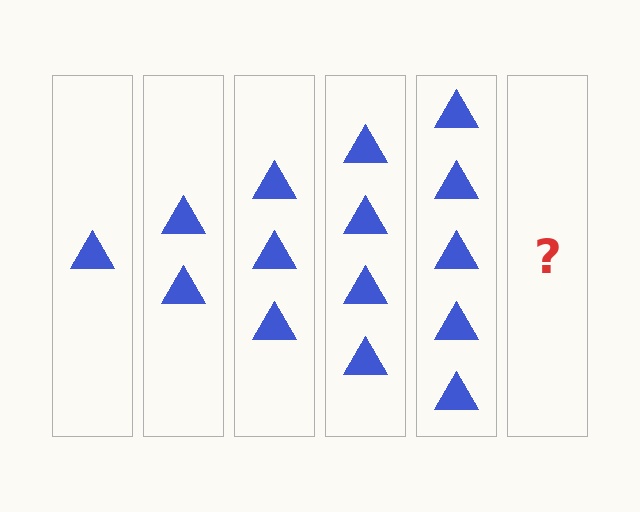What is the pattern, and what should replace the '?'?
The pattern is that each step adds one more triangle. The '?' should be 6 triangles.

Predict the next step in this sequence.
The next step is 6 triangles.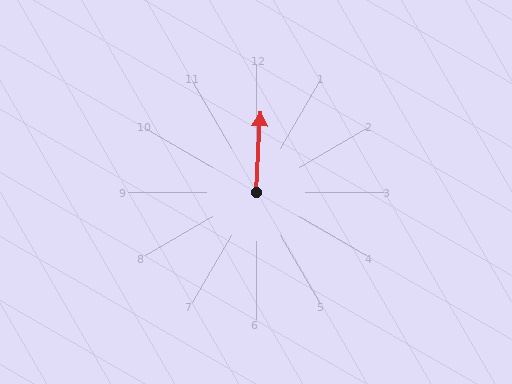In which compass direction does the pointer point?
North.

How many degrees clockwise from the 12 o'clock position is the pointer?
Approximately 3 degrees.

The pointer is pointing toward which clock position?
Roughly 12 o'clock.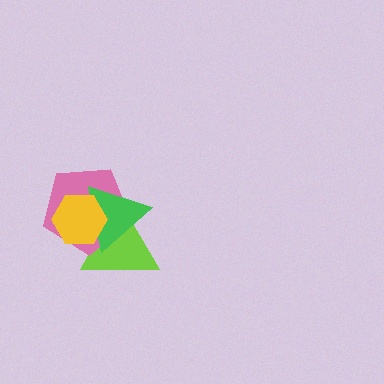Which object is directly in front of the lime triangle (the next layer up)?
The pink pentagon is directly in front of the lime triangle.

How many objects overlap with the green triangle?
3 objects overlap with the green triangle.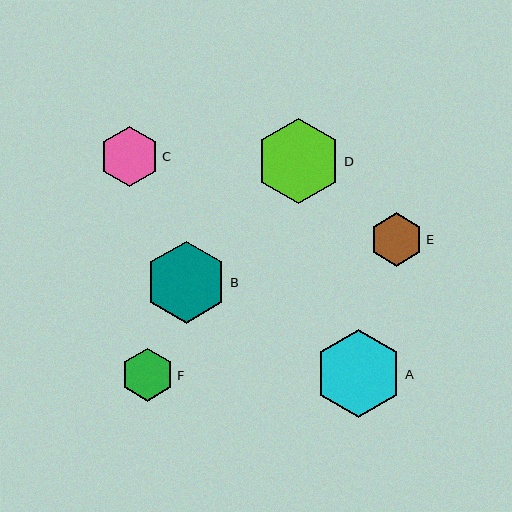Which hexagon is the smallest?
Hexagon F is the smallest with a size of approximately 53 pixels.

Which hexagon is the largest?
Hexagon A is the largest with a size of approximately 88 pixels.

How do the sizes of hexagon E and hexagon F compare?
Hexagon E and hexagon F are approximately the same size.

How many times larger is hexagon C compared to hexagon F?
Hexagon C is approximately 1.1 times the size of hexagon F.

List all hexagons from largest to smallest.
From largest to smallest: A, D, B, C, E, F.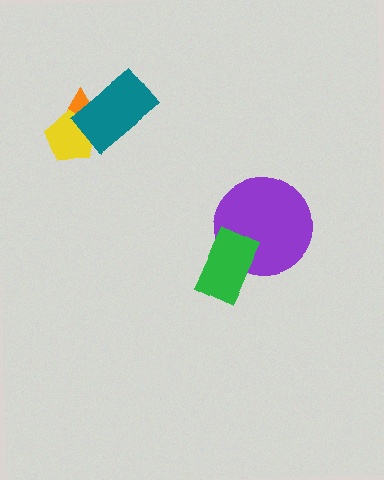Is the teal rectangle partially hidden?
No, no other shape covers it.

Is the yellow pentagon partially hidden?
Yes, it is partially covered by another shape.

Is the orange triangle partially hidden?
Yes, it is partially covered by another shape.